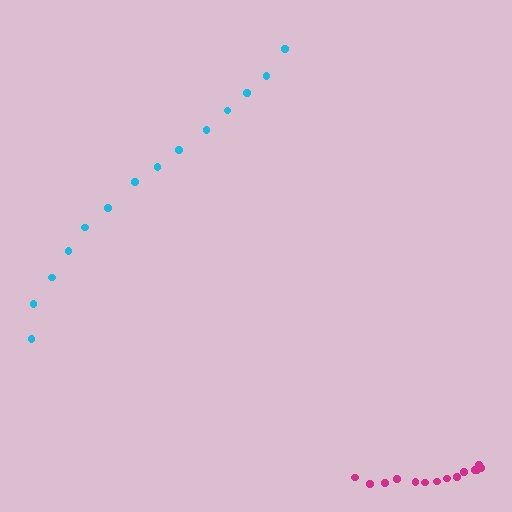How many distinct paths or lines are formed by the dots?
There are 2 distinct paths.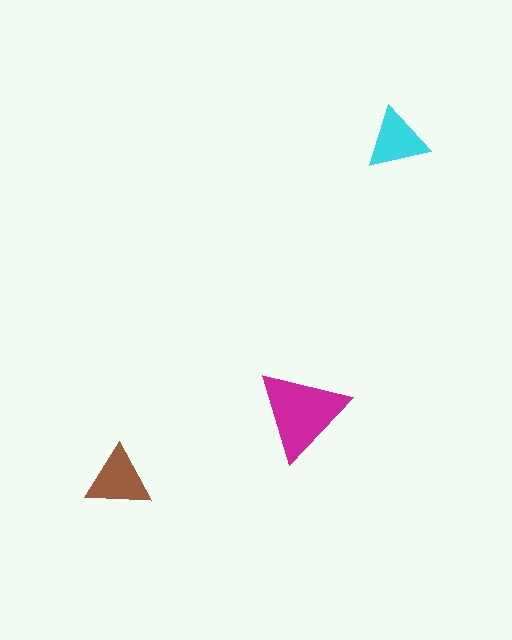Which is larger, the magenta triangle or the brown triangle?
The magenta one.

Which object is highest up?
The cyan triangle is topmost.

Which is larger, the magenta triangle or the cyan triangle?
The magenta one.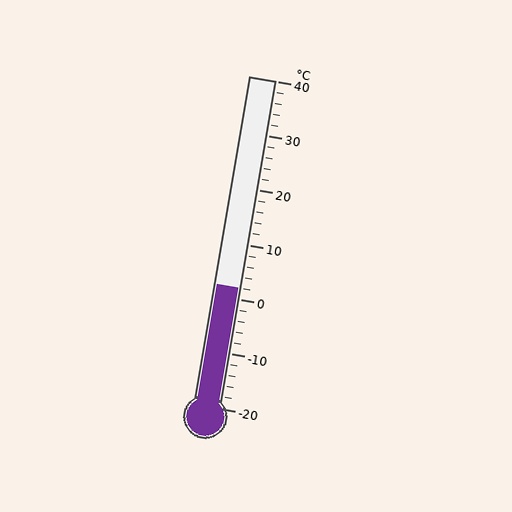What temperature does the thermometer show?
The thermometer shows approximately 2°C.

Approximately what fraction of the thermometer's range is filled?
The thermometer is filled to approximately 35% of its range.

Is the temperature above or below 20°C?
The temperature is below 20°C.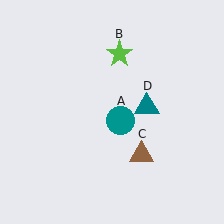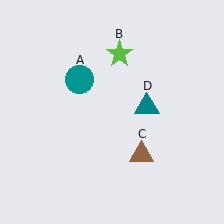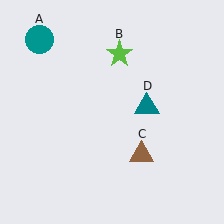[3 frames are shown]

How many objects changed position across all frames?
1 object changed position: teal circle (object A).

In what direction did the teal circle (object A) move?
The teal circle (object A) moved up and to the left.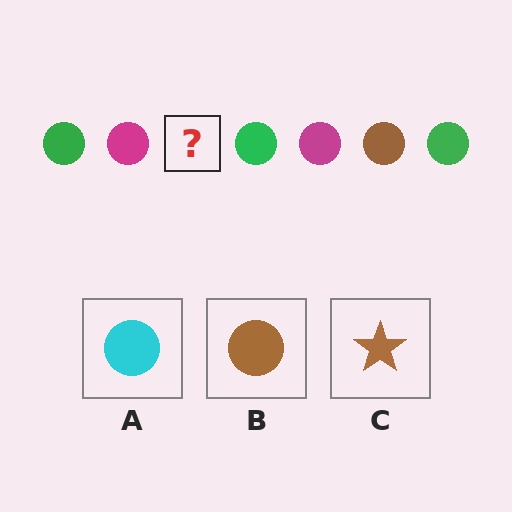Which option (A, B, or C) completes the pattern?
B.